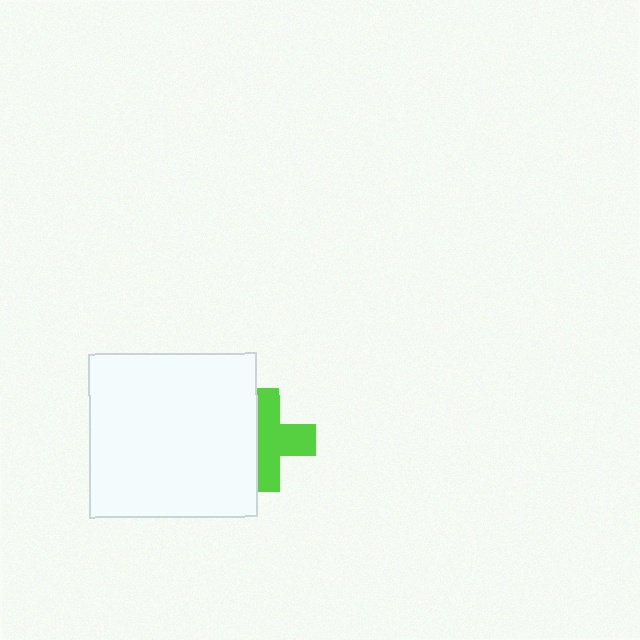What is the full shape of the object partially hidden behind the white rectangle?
The partially hidden object is a lime cross.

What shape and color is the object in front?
The object in front is a white rectangle.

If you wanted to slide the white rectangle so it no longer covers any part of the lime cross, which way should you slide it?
Slide it left — that is the most direct way to separate the two shapes.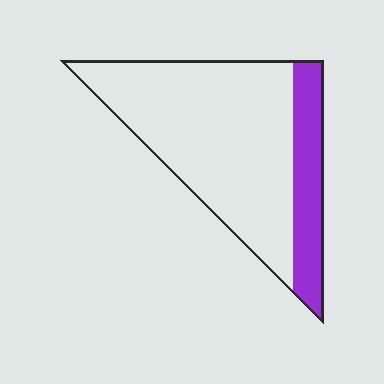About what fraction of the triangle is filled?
About one fifth (1/5).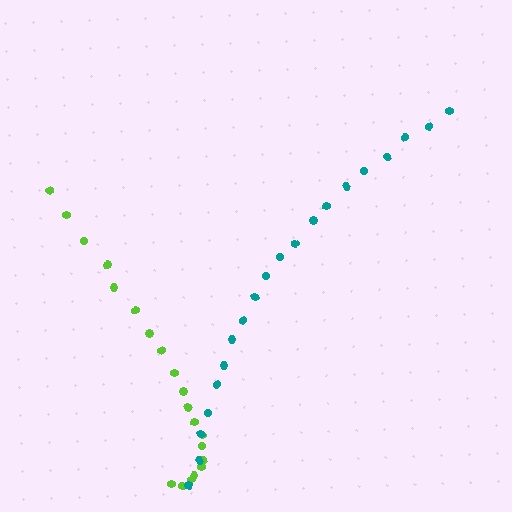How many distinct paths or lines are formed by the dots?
There are 2 distinct paths.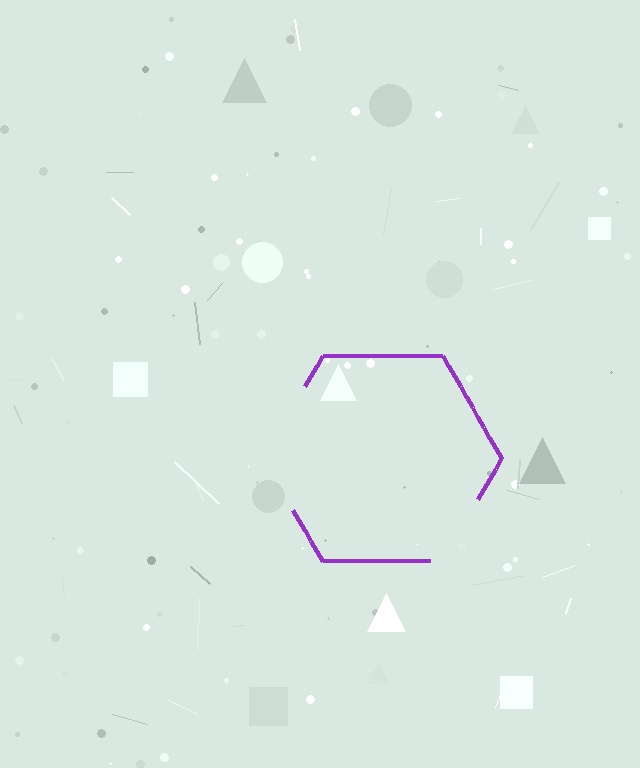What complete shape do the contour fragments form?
The contour fragments form a hexagon.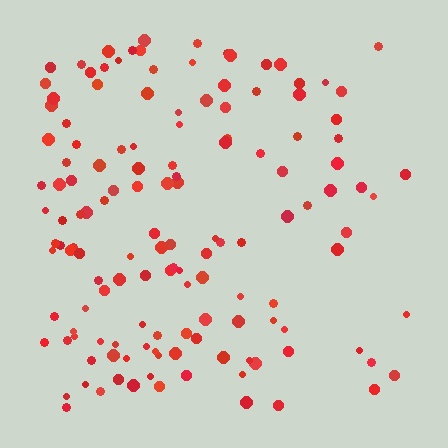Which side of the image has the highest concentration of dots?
The left.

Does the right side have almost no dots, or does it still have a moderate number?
Still a moderate number, just noticeably fewer than the left.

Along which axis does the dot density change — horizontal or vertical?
Horizontal.